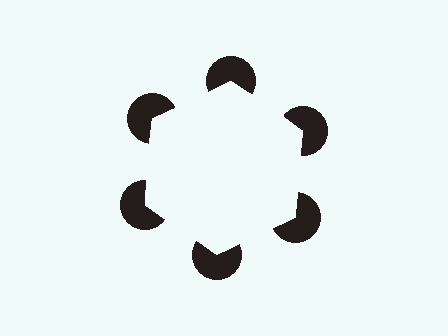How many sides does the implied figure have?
6 sides.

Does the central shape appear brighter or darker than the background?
It typically appears slightly brighter than the background, even though no actual brightness change is drawn.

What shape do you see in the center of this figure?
An illusory hexagon — its edges are inferred from the aligned wedge cuts in the pac-man discs, not physically drawn.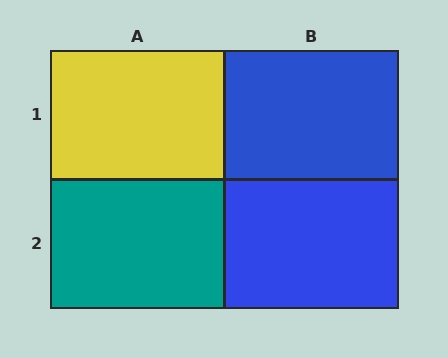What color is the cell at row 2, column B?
Blue.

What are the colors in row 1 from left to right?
Yellow, blue.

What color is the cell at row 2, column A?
Teal.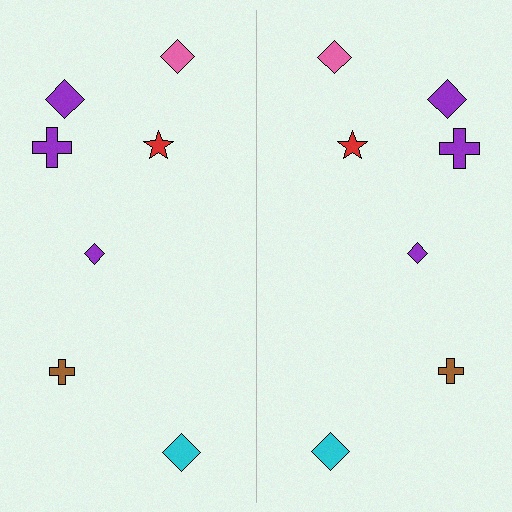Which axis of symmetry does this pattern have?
The pattern has a vertical axis of symmetry running through the center of the image.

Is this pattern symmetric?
Yes, this pattern has bilateral (reflection) symmetry.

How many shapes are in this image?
There are 14 shapes in this image.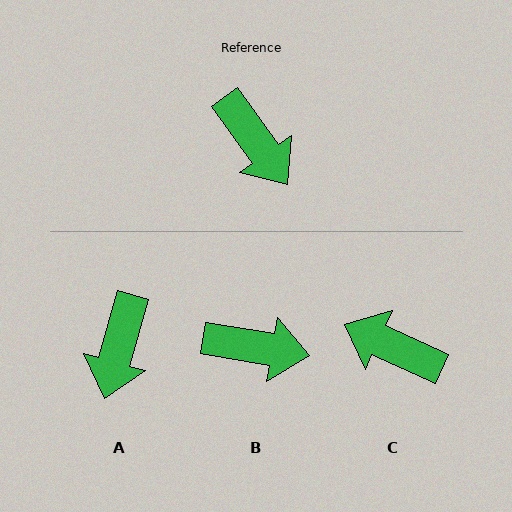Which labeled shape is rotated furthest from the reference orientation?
C, about 150 degrees away.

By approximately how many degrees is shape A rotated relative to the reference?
Approximately 51 degrees clockwise.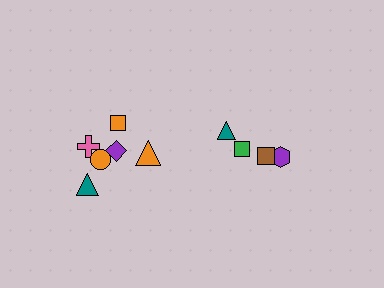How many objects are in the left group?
There are 6 objects.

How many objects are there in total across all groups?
There are 10 objects.